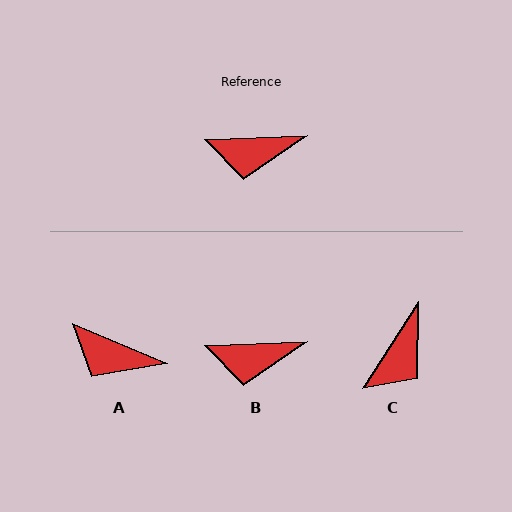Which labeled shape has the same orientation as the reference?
B.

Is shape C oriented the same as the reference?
No, it is off by about 55 degrees.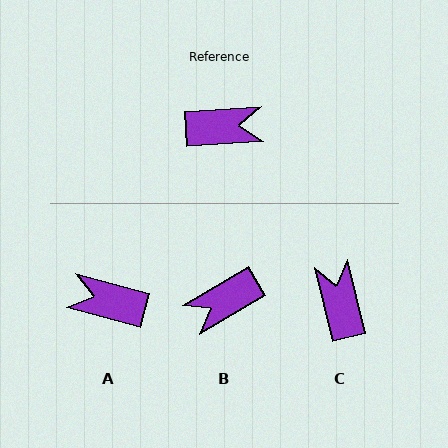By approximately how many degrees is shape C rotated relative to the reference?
Approximately 100 degrees counter-clockwise.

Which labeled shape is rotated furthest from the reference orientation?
A, about 161 degrees away.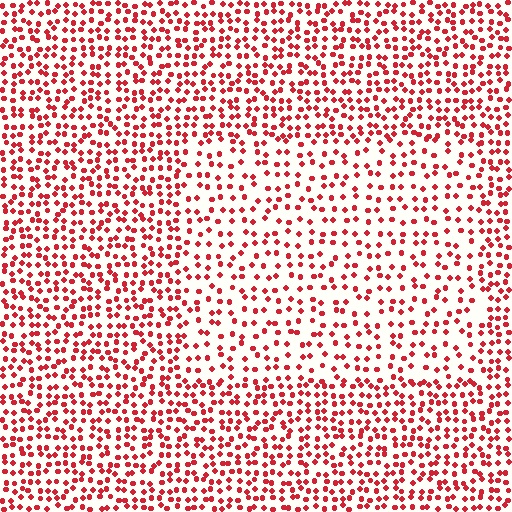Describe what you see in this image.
The image contains small red elements arranged at two different densities. A rectangle-shaped region is visible where the elements are less densely packed than the surrounding area.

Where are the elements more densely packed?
The elements are more densely packed outside the rectangle boundary.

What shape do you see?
I see a rectangle.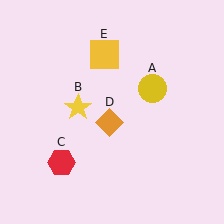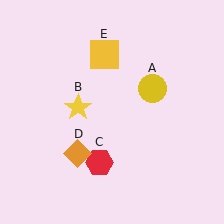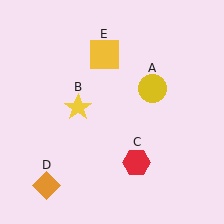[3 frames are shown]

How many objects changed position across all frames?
2 objects changed position: red hexagon (object C), orange diamond (object D).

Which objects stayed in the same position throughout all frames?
Yellow circle (object A) and yellow star (object B) and yellow square (object E) remained stationary.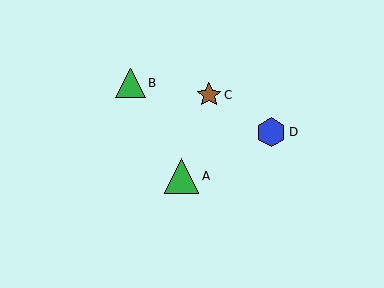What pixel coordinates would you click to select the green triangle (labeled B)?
Click at (131, 83) to select the green triangle B.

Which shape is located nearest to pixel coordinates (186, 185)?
The green triangle (labeled A) at (182, 176) is nearest to that location.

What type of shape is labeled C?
Shape C is a brown star.